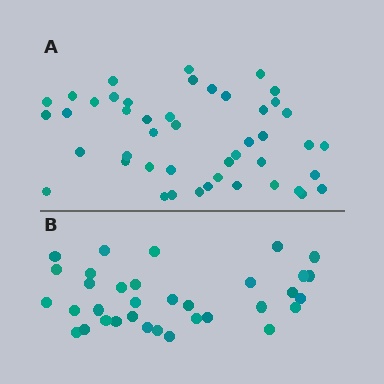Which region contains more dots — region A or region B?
Region A (the top region) has more dots.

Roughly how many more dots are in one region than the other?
Region A has roughly 12 or so more dots than region B.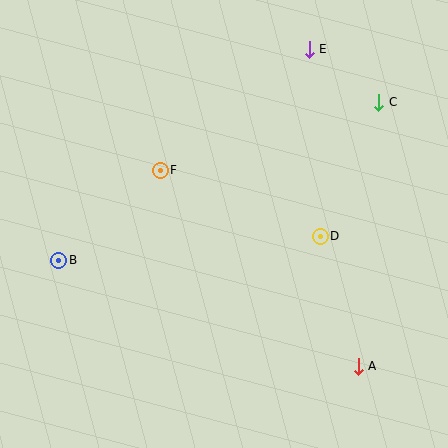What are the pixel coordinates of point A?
Point A is at (358, 366).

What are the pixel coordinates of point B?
Point B is at (59, 260).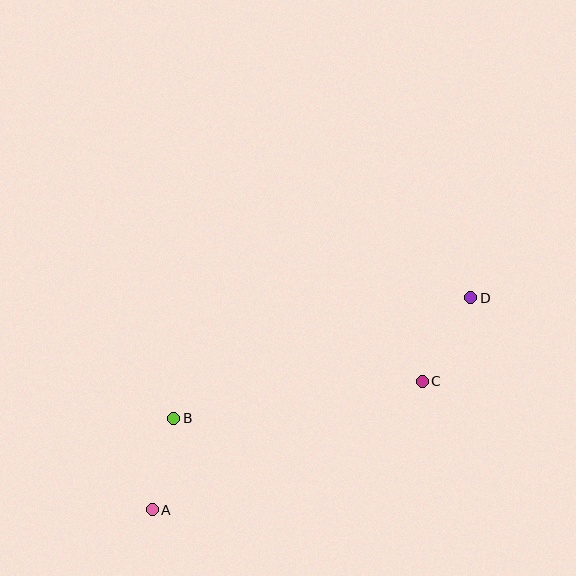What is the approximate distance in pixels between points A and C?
The distance between A and C is approximately 299 pixels.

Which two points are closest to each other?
Points A and B are closest to each other.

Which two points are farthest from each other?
Points A and D are farthest from each other.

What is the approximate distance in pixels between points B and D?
The distance between B and D is approximately 320 pixels.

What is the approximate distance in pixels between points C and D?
The distance between C and D is approximately 96 pixels.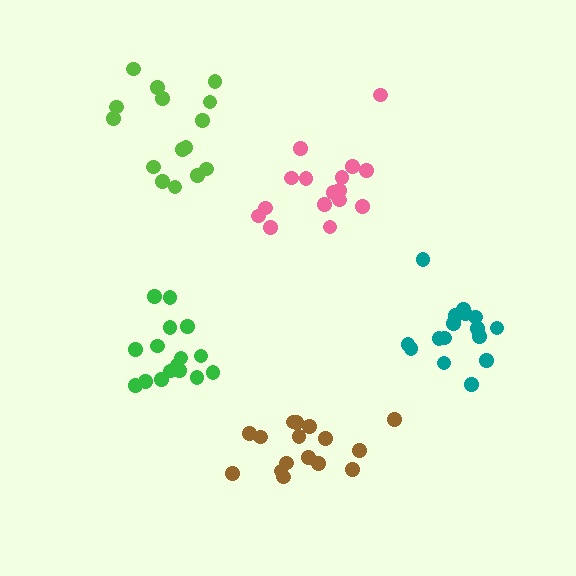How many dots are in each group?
Group 1: 16 dots, Group 2: 15 dots, Group 3: 16 dots, Group 4: 16 dots, Group 5: 16 dots (79 total).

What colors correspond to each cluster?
The clusters are colored: green, lime, teal, pink, brown.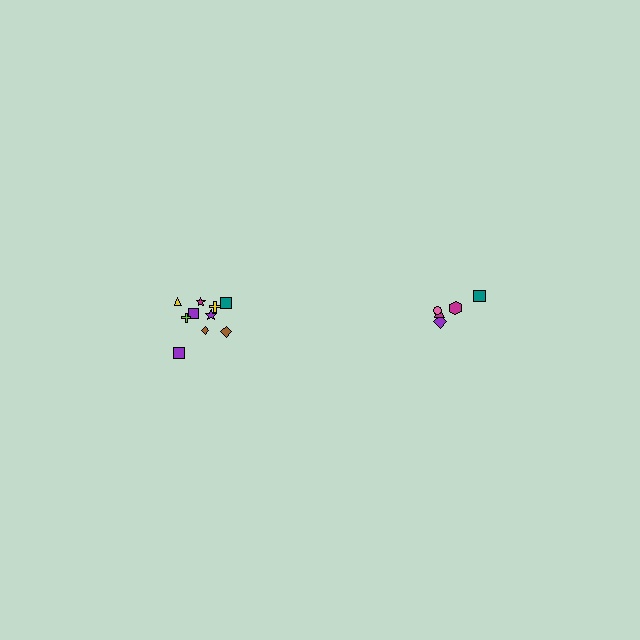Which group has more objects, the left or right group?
The left group.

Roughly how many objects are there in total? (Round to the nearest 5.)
Roughly 15 objects in total.